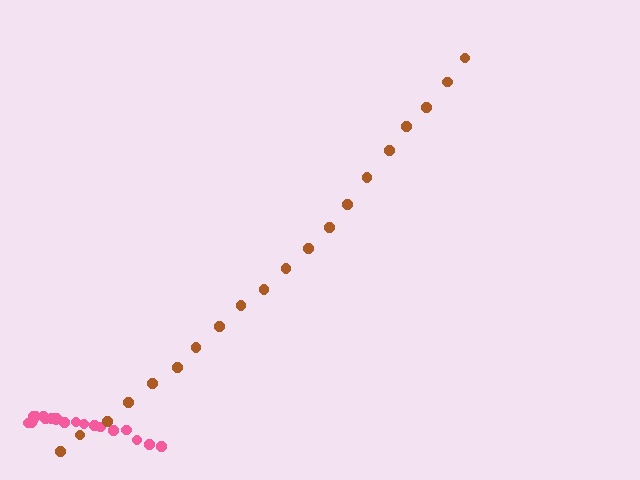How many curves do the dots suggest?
There are 2 distinct paths.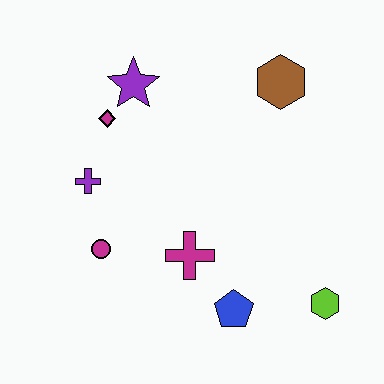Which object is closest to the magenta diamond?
The purple star is closest to the magenta diamond.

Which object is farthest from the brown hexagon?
The magenta circle is farthest from the brown hexagon.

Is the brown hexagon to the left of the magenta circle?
No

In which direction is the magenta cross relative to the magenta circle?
The magenta cross is to the right of the magenta circle.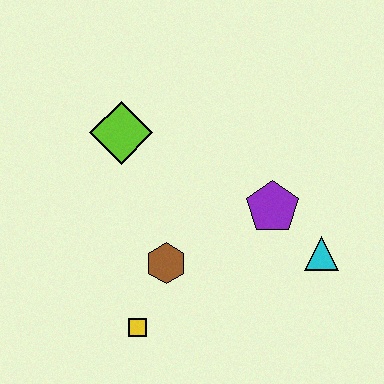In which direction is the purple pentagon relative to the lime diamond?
The purple pentagon is to the right of the lime diamond.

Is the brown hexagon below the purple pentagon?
Yes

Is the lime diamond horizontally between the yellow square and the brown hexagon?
No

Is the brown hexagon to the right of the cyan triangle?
No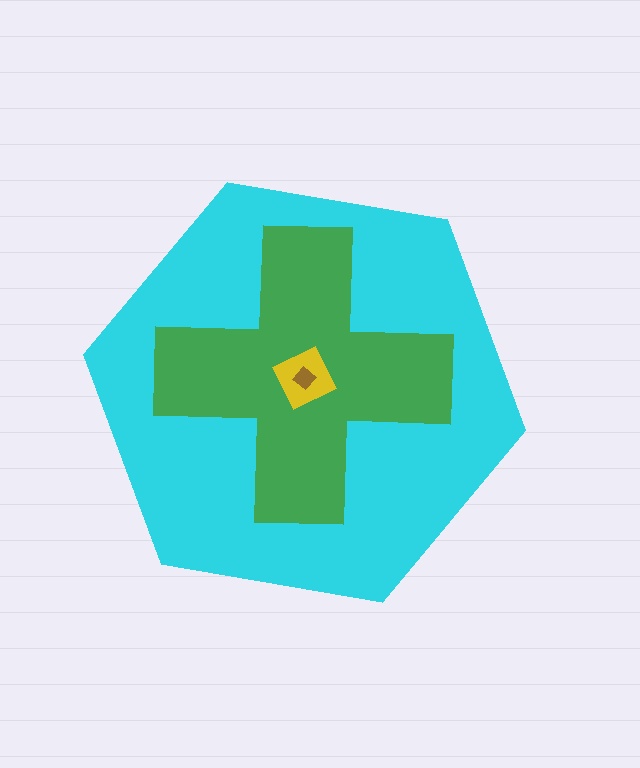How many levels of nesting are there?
4.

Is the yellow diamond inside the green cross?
Yes.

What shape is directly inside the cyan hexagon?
The green cross.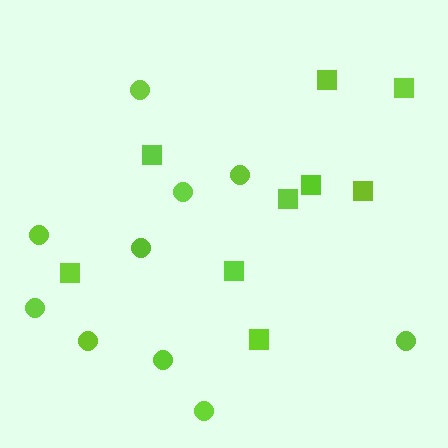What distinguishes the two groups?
There are 2 groups: one group of circles (10) and one group of squares (9).